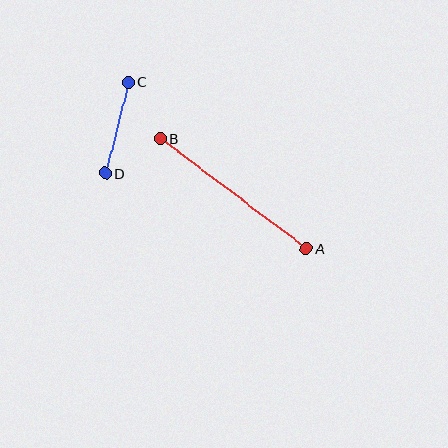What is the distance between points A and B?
The distance is approximately 183 pixels.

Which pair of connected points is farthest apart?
Points A and B are farthest apart.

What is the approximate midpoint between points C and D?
The midpoint is at approximately (117, 128) pixels.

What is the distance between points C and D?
The distance is approximately 94 pixels.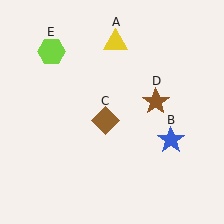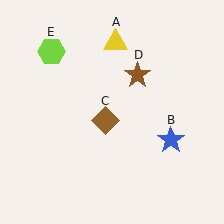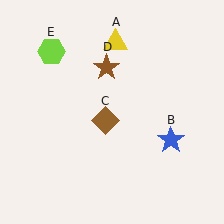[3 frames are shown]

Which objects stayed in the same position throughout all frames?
Yellow triangle (object A) and blue star (object B) and brown diamond (object C) and lime hexagon (object E) remained stationary.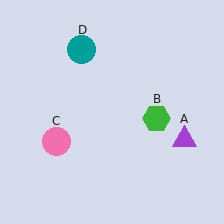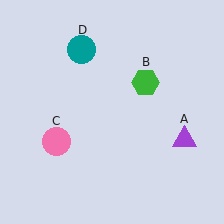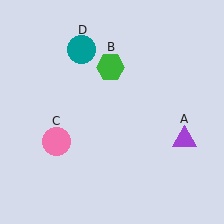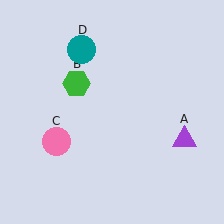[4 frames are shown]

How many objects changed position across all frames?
1 object changed position: green hexagon (object B).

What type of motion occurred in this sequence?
The green hexagon (object B) rotated counterclockwise around the center of the scene.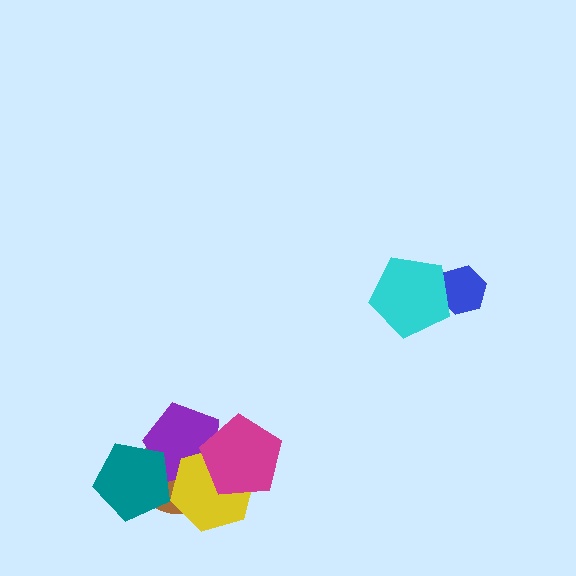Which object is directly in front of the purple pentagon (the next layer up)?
The yellow hexagon is directly in front of the purple pentagon.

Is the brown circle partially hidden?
Yes, it is partially covered by another shape.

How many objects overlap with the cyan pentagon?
1 object overlaps with the cyan pentagon.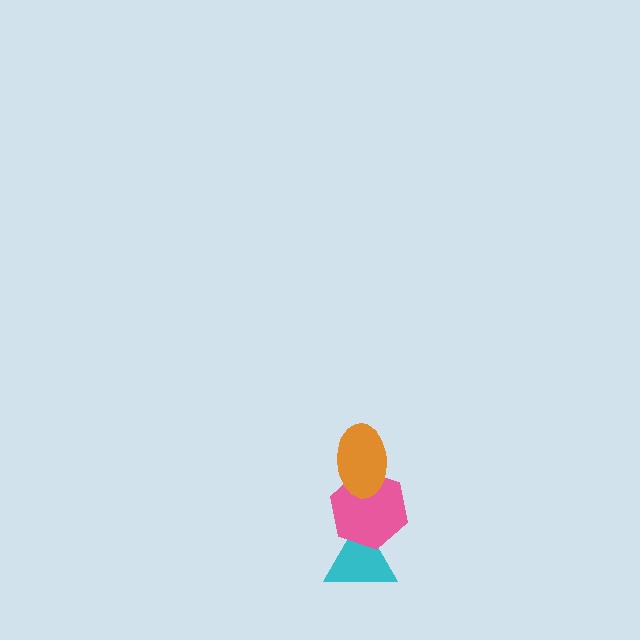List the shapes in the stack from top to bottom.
From top to bottom: the orange ellipse, the pink hexagon, the cyan triangle.